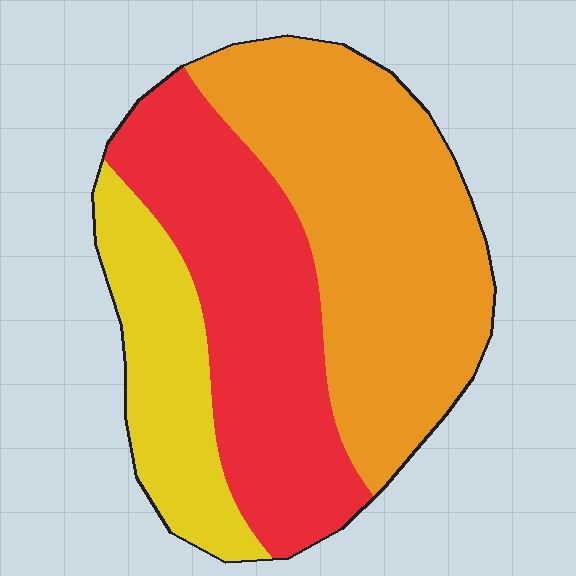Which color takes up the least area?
Yellow, at roughly 20%.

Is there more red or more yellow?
Red.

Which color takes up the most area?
Orange, at roughly 45%.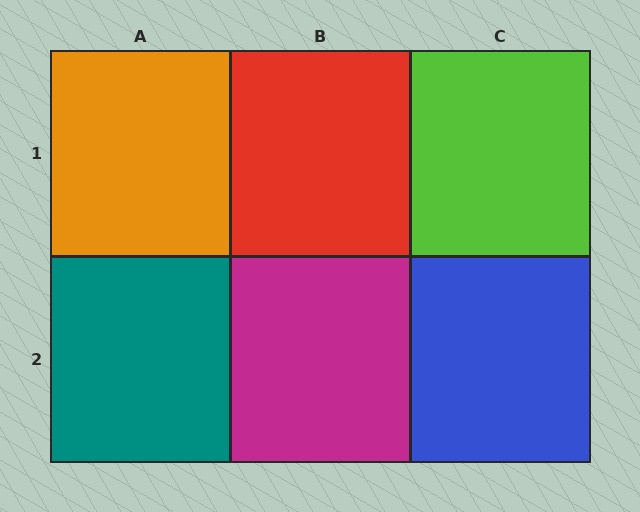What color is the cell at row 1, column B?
Red.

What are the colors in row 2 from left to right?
Teal, magenta, blue.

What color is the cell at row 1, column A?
Orange.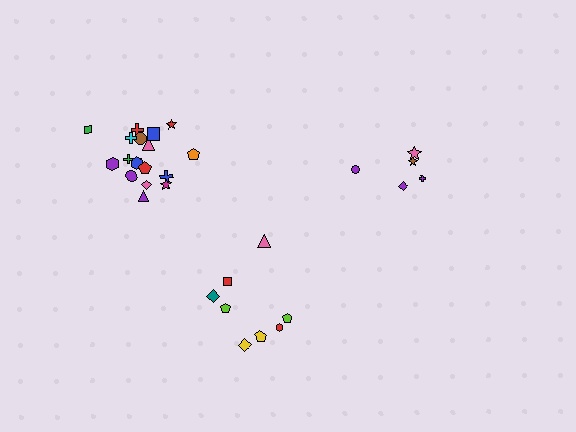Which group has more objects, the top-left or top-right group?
The top-left group.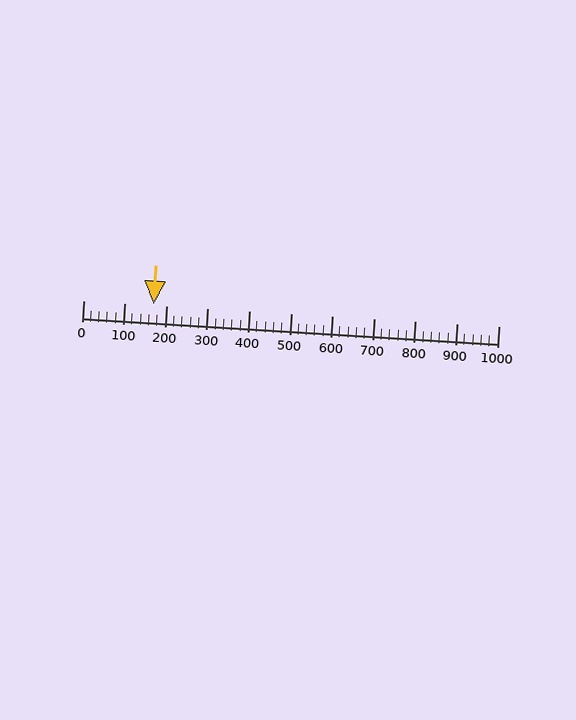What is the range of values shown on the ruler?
The ruler shows values from 0 to 1000.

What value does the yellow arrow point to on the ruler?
The yellow arrow points to approximately 170.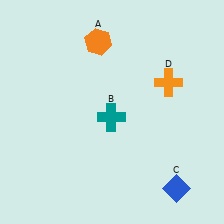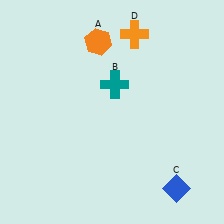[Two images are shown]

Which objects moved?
The objects that moved are: the teal cross (B), the orange cross (D).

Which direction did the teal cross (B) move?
The teal cross (B) moved up.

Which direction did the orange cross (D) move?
The orange cross (D) moved up.